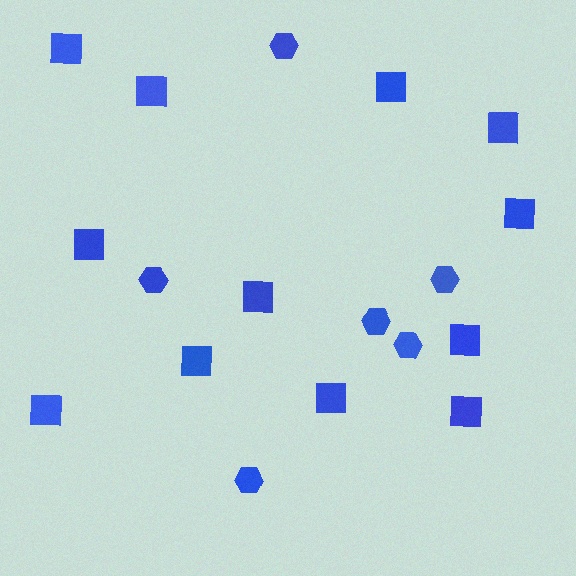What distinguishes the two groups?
There are 2 groups: one group of hexagons (6) and one group of squares (12).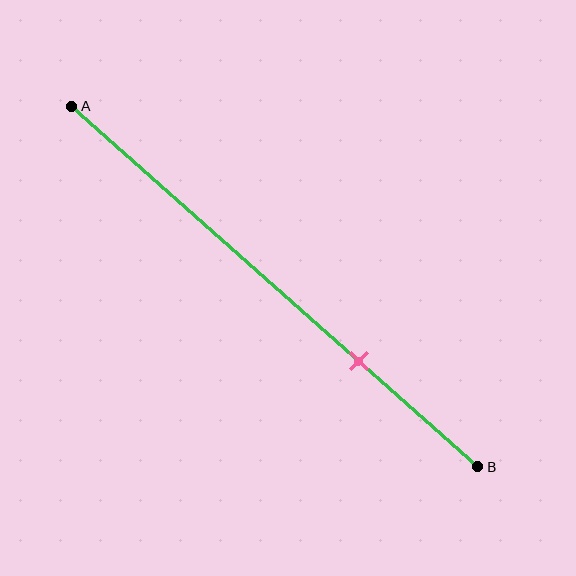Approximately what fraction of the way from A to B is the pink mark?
The pink mark is approximately 70% of the way from A to B.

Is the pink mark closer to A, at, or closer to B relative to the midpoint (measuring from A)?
The pink mark is closer to point B than the midpoint of segment AB.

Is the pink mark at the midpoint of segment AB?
No, the mark is at about 70% from A, not at the 50% midpoint.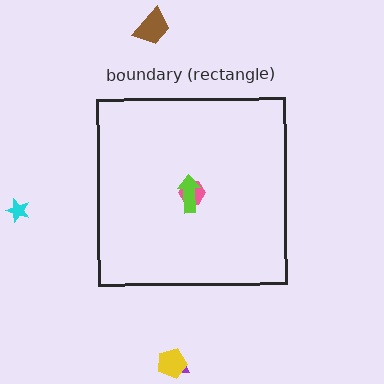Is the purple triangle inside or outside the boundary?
Outside.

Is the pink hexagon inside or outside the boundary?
Inside.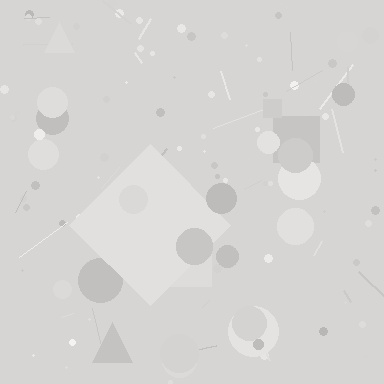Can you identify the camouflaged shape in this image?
The camouflaged shape is a diamond.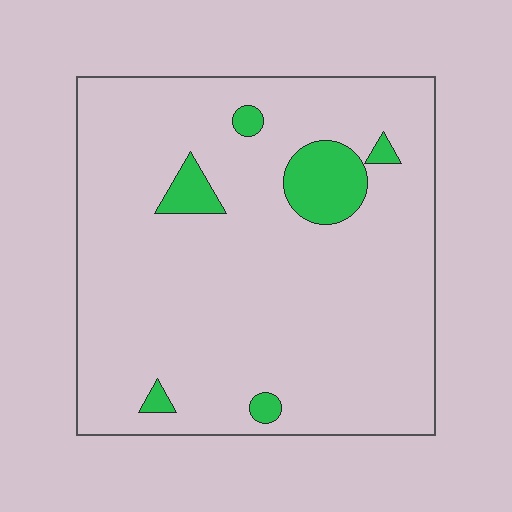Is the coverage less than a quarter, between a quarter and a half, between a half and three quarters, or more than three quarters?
Less than a quarter.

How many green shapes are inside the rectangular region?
6.